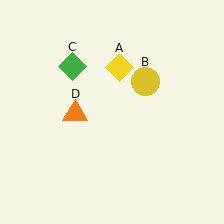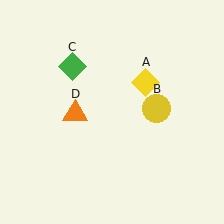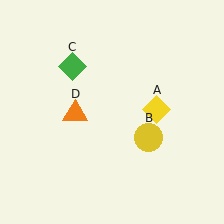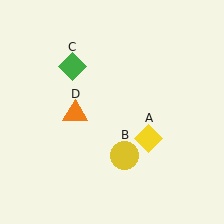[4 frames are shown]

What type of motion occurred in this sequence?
The yellow diamond (object A), yellow circle (object B) rotated clockwise around the center of the scene.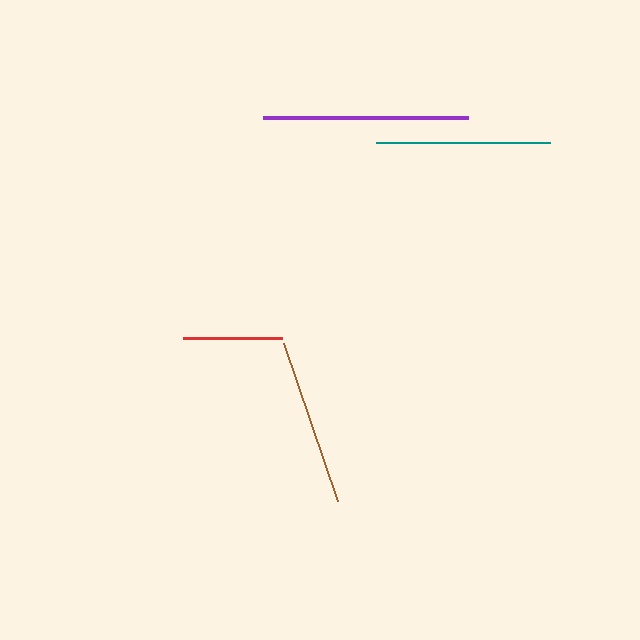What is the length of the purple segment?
The purple segment is approximately 206 pixels long.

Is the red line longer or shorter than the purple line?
The purple line is longer than the red line.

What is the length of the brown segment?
The brown segment is approximately 167 pixels long.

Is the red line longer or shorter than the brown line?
The brown line is longer than the red line.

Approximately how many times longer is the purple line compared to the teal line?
The purple line is approximately 1.2 times the length of the teal line.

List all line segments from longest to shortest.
From longest to shortest: purple, teal, brown, red.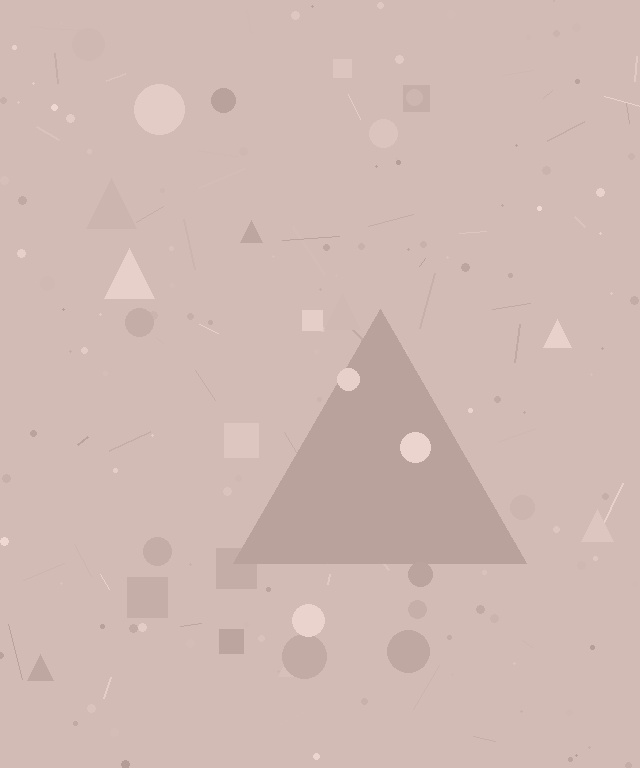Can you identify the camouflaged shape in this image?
The camouflaged shape is a triangle.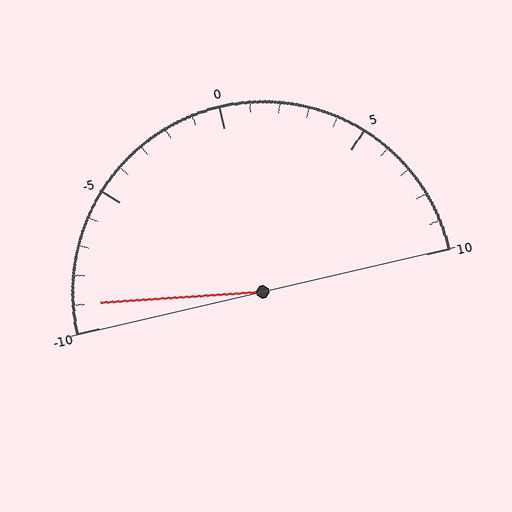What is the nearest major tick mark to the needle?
The nearest major tick mark is -10.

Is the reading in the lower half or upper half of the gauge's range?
The reading is in the lower half of the range (-10 to 10).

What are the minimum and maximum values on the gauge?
The gauge ranges from -10 to 10.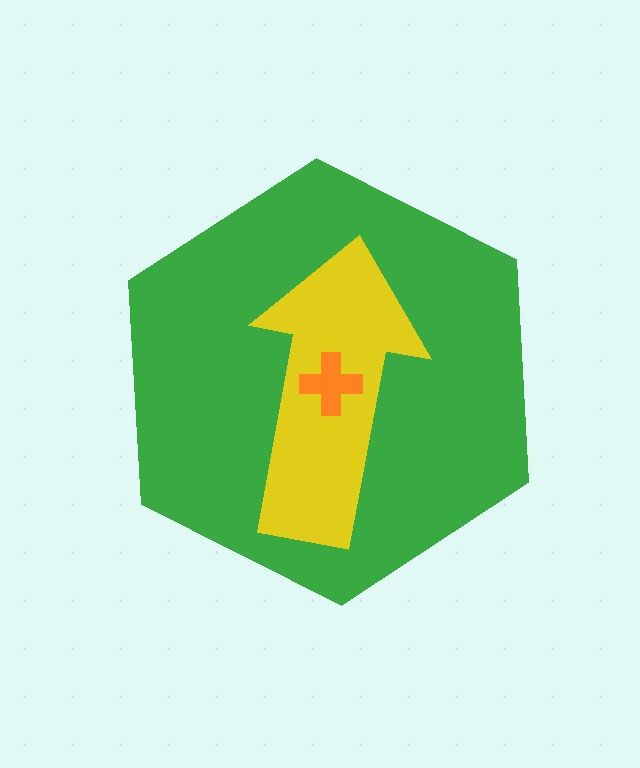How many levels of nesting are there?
3.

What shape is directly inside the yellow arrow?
The orange cross.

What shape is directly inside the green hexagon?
The yellow arrow.